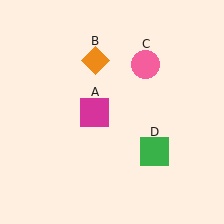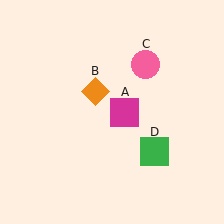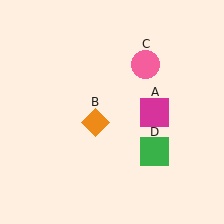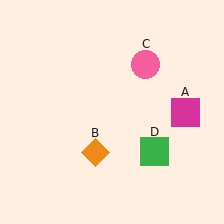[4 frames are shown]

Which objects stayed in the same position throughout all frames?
Pink circle (object C) and green square (object D) remained stationary.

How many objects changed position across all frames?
2 objects changed position: magenta square (object A), orange diamond (object B).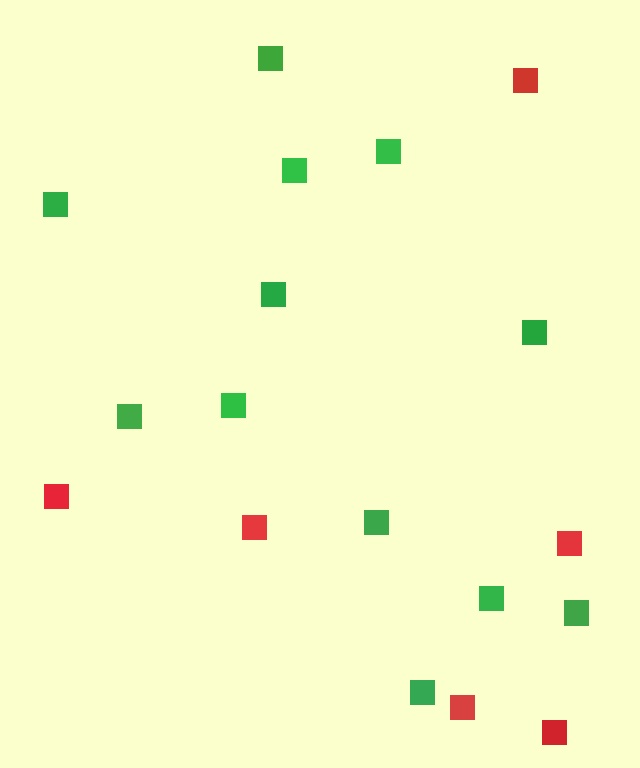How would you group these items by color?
There are 2 groups: one group of red squares (6) and one group of green squares (12).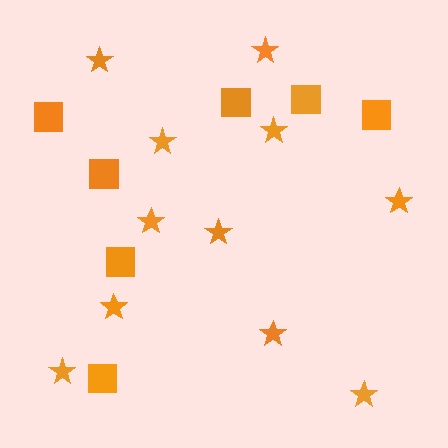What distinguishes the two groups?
There are 2 groups: one group of squares (7) and one group of stars (11).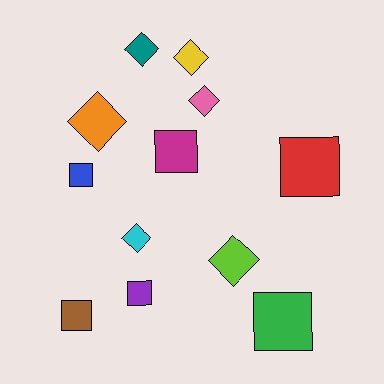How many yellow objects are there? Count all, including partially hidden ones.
There is 1 yellow object.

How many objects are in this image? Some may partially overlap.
There are 12 objects.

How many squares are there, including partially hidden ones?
There are 6 squares.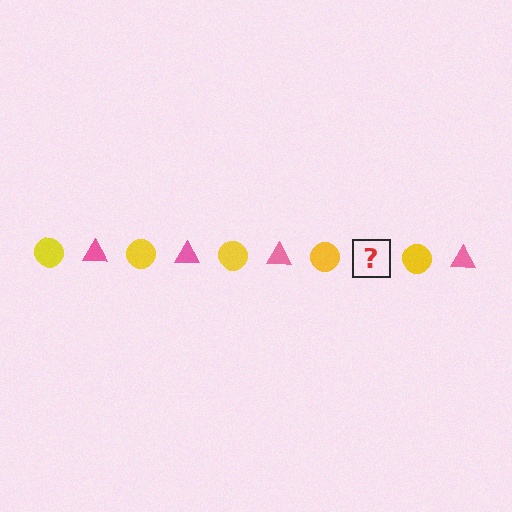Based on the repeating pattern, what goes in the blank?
The blank should be a pink triangle.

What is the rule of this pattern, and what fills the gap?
The rule is that the pattern alternates between yellow circle and pink triangle. The gap should be filled with a pink triangle.